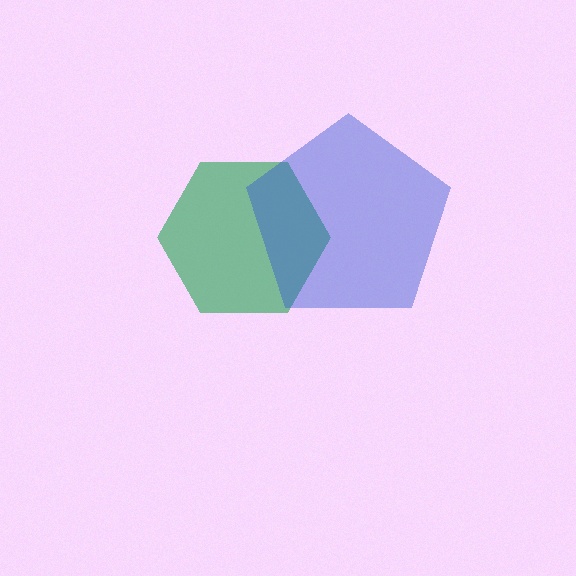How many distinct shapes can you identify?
There are 2 distinct shapes: a green hexagon, a blue pentagon.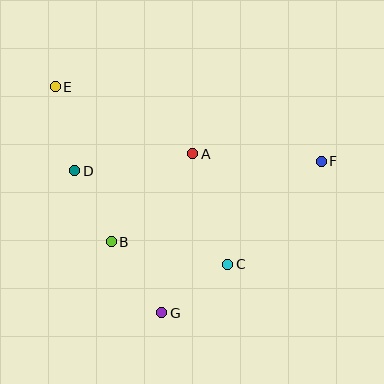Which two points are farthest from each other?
Points E and F are farthest from each other.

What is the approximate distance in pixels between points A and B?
The distance between A and B is approximately 120 pixels.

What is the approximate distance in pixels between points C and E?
The distance between C and E is approximately 247 pixels.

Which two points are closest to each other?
Points B and D are closest to each other.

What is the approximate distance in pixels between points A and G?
The distance between A and G is approximately 162 pixels.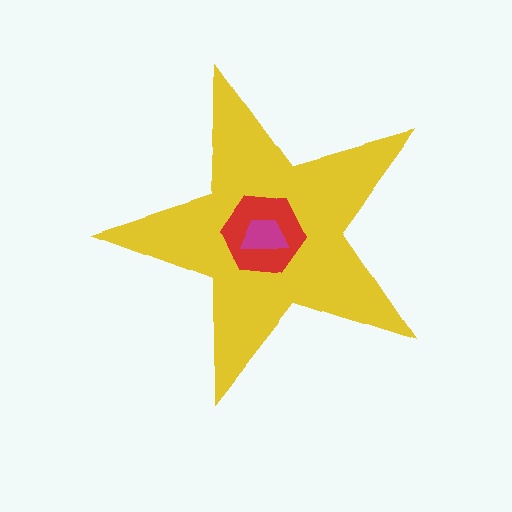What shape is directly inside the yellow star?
The red hexagon.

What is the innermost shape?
The magenta trapezoid.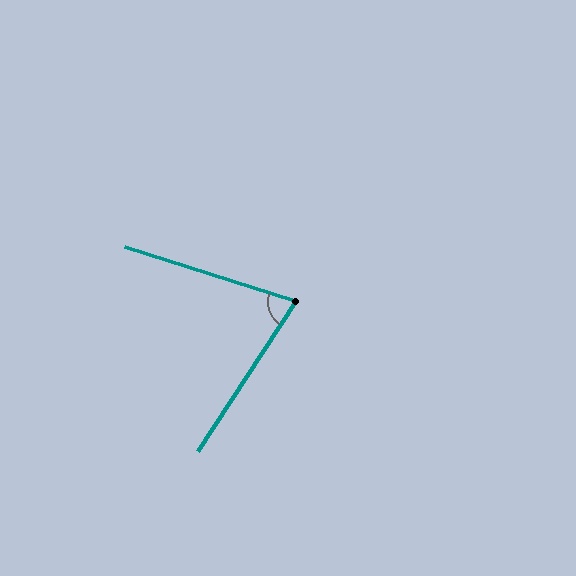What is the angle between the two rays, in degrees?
Approximately 74 degrees.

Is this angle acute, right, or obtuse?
It is acute.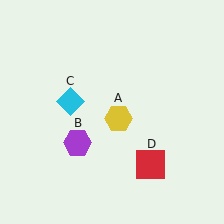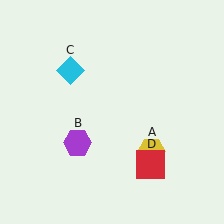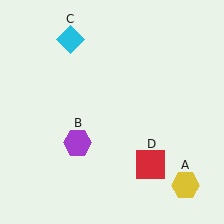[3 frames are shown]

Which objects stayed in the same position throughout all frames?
Purple hexagon (object B) and red square (object D) remained stationary.